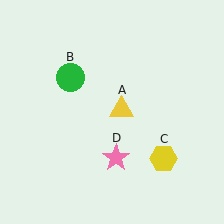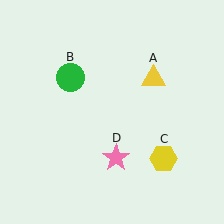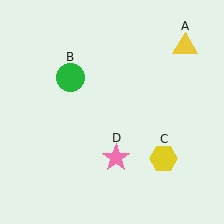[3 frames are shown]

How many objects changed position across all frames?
1 object changed position: yellow triangle (object A).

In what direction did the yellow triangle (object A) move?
The yellow triangle (object A) moved up and to the right.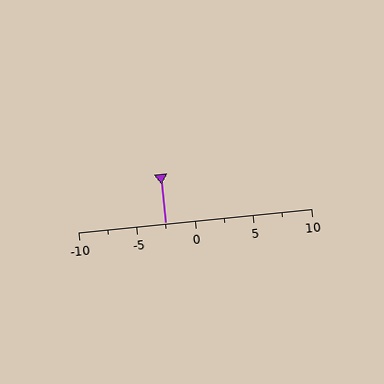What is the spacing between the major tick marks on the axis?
The major ticks are spaced 5 apart.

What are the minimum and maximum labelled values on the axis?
The axis runs from -10 to 10.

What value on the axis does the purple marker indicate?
The marker indicates approximately -2.5.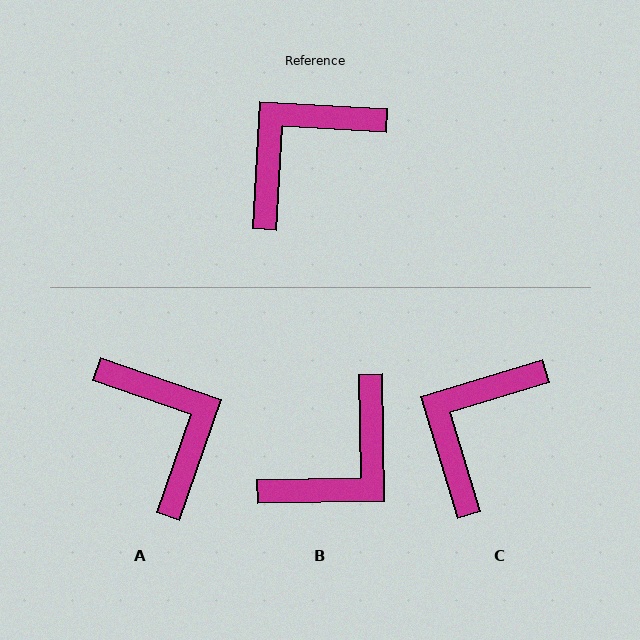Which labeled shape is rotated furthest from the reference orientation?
B, about 176 degrees away.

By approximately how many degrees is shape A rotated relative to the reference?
Approximately 106 degrees clockwise.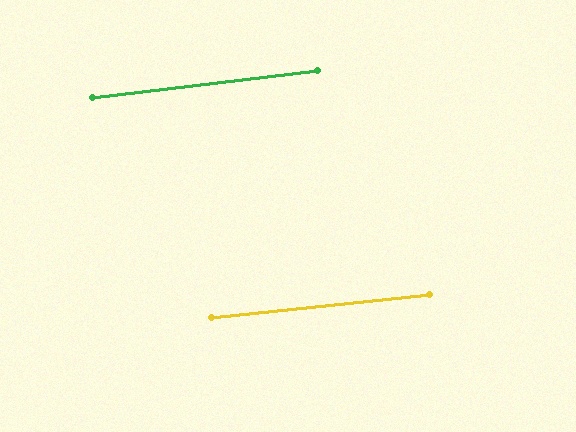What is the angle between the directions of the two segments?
Approximately 1 degree.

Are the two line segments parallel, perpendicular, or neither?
Parallel — their directions differ by only 1.0°.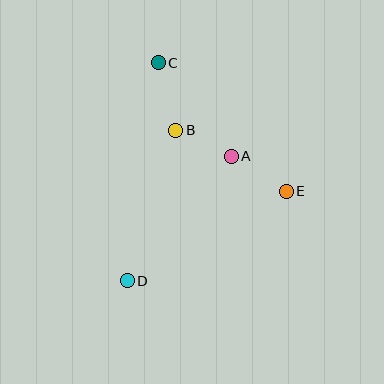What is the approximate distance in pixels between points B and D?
The distance between B and D is approximately 158 pixels.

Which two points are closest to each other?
Points A and B are closest to each other.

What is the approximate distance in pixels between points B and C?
The distance between B and C is approximately 69 pixels.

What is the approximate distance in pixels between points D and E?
The distance between D and E is approximately 182 pixels.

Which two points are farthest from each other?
Points C and D are farthest from each other.